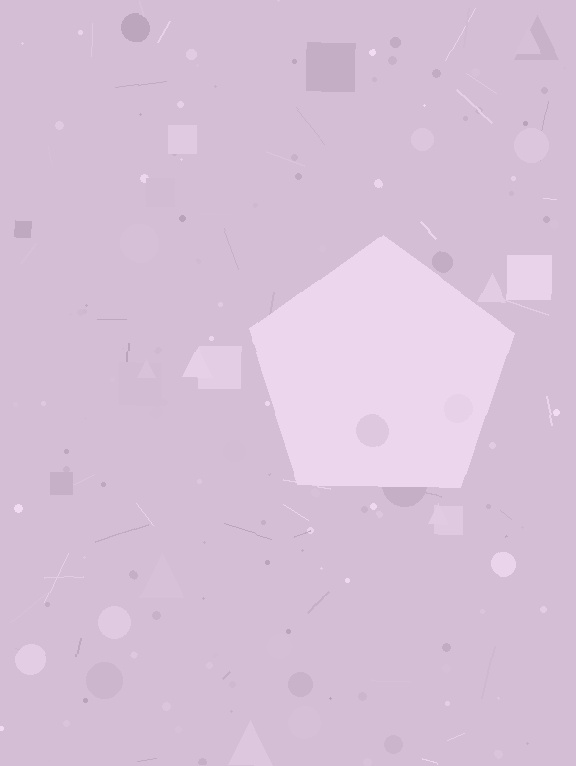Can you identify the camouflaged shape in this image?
The camouflaged shape is a pentagon.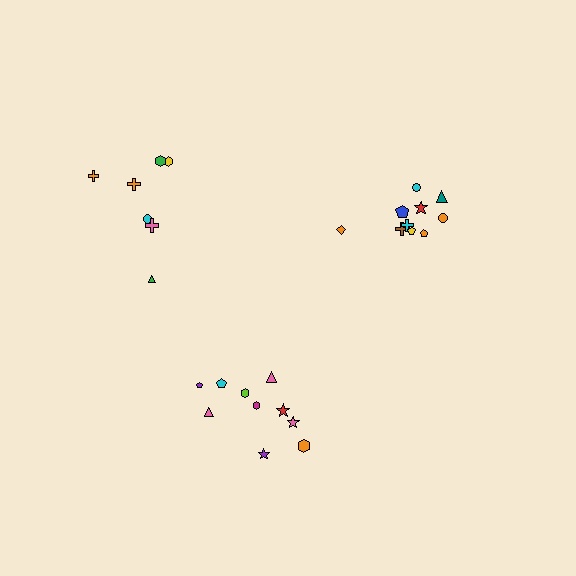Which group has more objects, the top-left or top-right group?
The top-right group.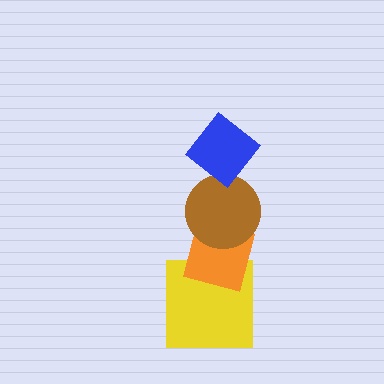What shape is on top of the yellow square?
The orange square is on top of the yellow square.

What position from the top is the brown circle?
The brown circle is 2nd from the top.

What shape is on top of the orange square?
The brown circle is on top of the orange square.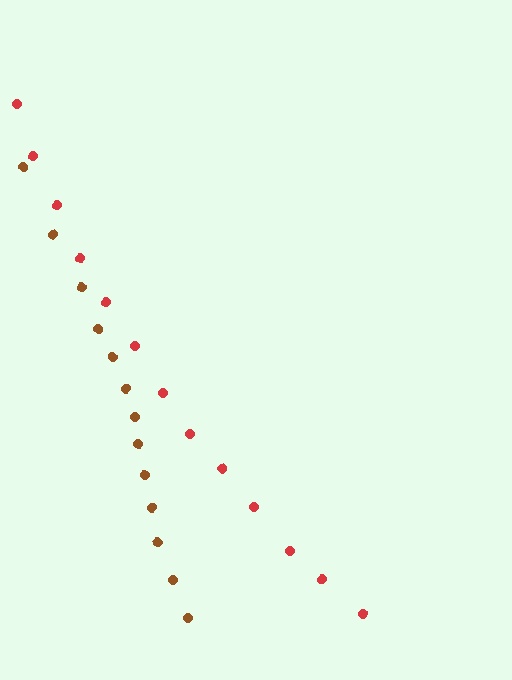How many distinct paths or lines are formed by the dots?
There are 2 distinct paths.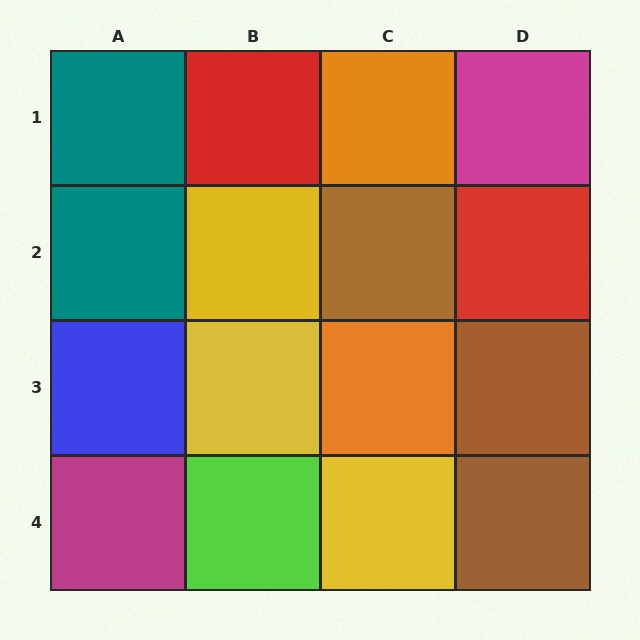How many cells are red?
2 cells are red.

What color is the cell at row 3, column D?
Brown.